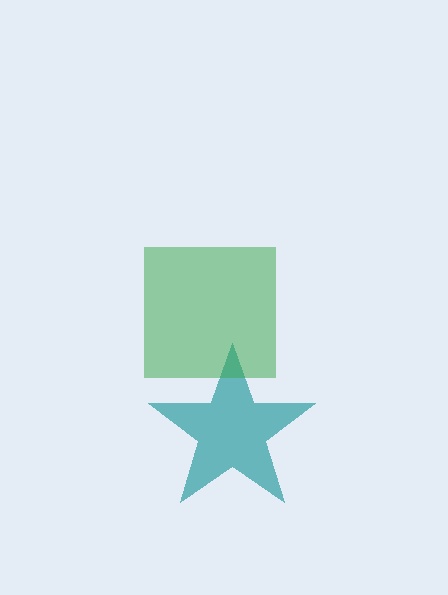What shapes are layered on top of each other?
The layered shapes are: a teal star, a green square.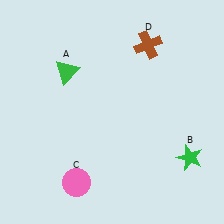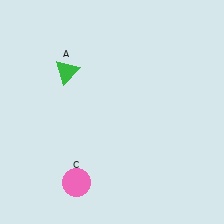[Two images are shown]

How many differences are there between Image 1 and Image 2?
There are 2 differences between the two images.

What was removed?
The brown cross (D), the green star (B) were removed in Image 2.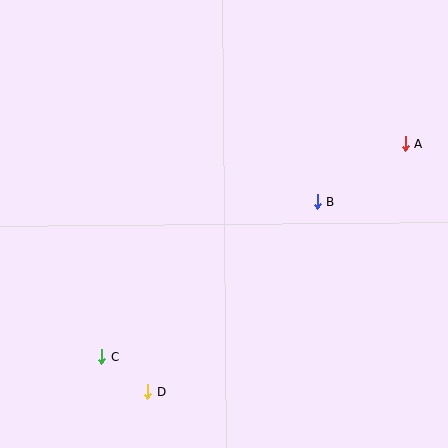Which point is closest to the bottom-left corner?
Point C is closest to the bottom-left corner.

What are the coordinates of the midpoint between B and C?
The midpoint between B and C is at (210, 279).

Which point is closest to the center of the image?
Point B at (317, 202) is closest to the center.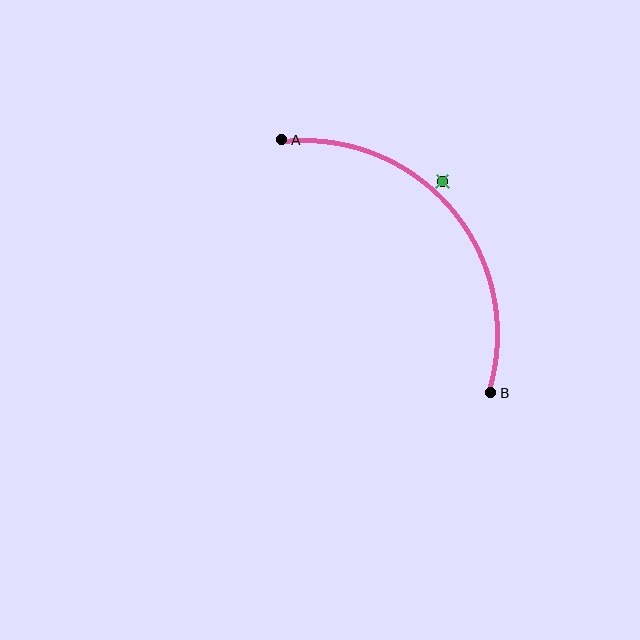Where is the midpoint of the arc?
The arc midpoint is the point on the curve farthest from the straight line joining A and B. It sits above and to the right of that line.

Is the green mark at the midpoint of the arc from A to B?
No — the green mark does not lie on the arc at all. It sits slightly outside the curve.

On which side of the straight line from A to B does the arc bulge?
The arc bulges above and to the right of the straight line connecting A and B.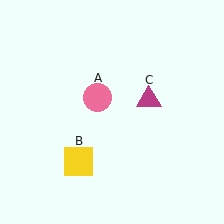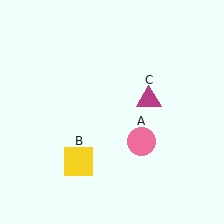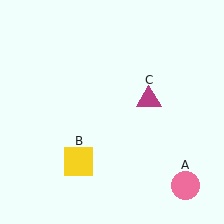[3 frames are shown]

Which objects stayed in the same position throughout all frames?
Yellow square (object B) and magenta triangle (object C) remained stationary.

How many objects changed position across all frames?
1 object changed position: pink circle (object A).